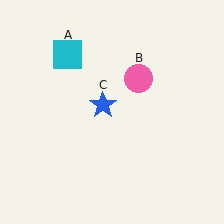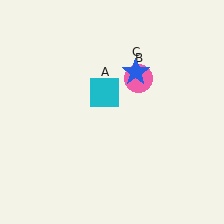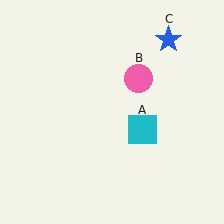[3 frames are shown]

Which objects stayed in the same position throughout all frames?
Pink circle (object B) remained stationary.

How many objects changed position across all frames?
2 objects changed position: cyan square (object A), blue star (object C).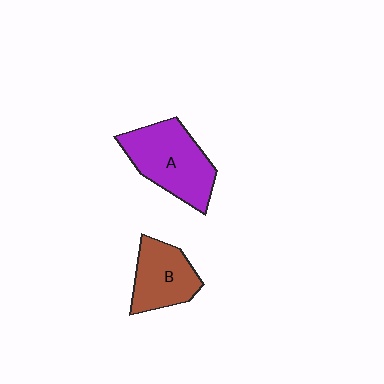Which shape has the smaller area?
Shape B (brown).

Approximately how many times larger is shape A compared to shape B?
Approximately 1.4 times.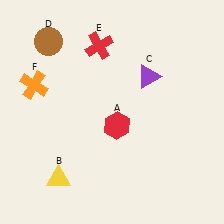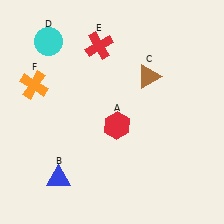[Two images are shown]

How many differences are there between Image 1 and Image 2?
There are 3 differences between the two images.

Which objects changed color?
B changed from yellow to blue. C changed from purple to brown. D changed from brown to cyan.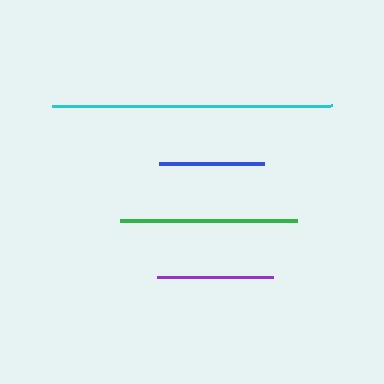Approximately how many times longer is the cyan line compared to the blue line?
The cyan line is approximately 2.7 times the length of the blue line.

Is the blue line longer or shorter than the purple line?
The purple line is longer than the blue line.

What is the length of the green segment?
The green segment is approximately 176 pixels long.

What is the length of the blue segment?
The blue segment is approximately 105 pixels long.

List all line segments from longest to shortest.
From longest to shortest: cyan, green, purple, blue.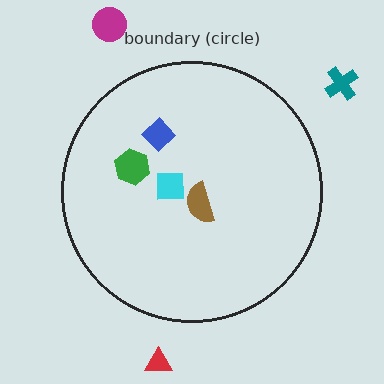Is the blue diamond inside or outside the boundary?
Inside.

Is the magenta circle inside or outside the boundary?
Outside.